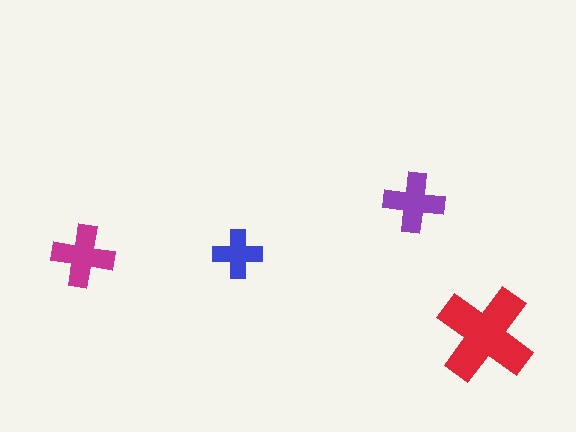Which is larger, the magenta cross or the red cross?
The red one.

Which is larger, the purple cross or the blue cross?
The purple one.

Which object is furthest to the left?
The magenta cross is leftmost.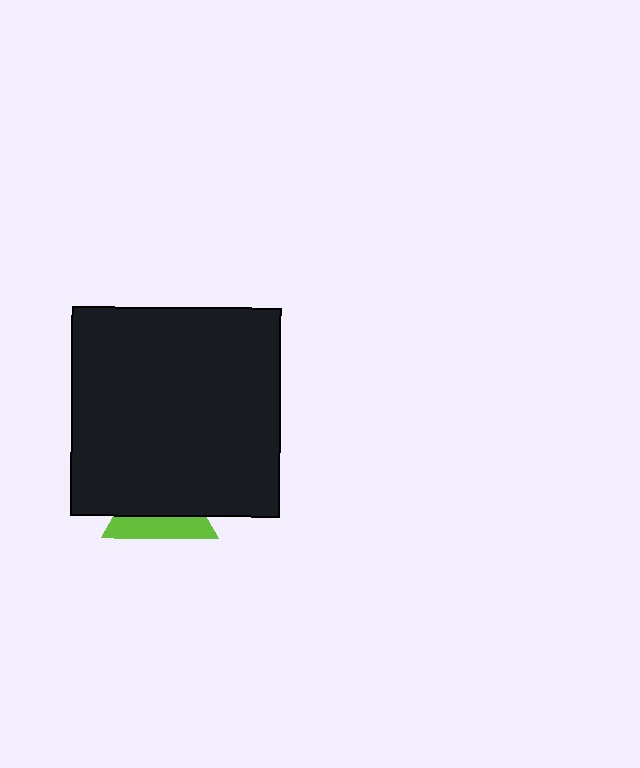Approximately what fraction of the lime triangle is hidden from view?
Roughly 62% of the lime triangle is hidden behind the black square.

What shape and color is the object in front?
The object in front is a black square.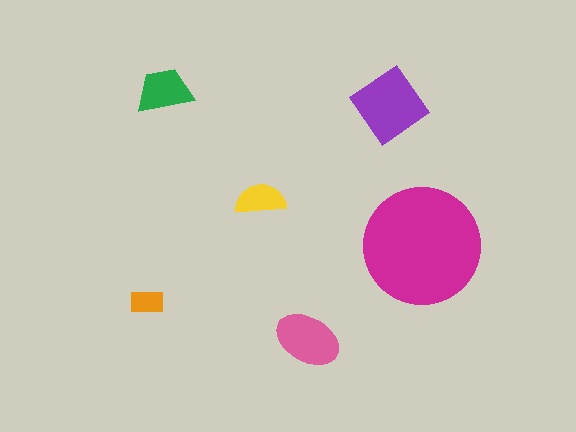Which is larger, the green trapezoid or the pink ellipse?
The pink ellipse.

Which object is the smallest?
The orange rectangle.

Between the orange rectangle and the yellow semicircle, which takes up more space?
The yellow semicircle.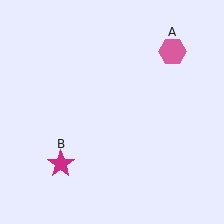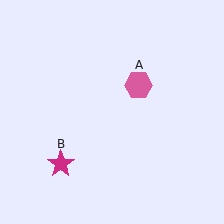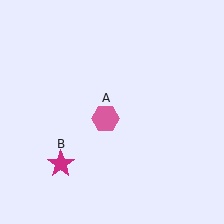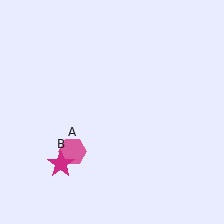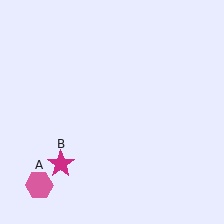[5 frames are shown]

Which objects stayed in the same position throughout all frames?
Magenta star (object B) remained stationary.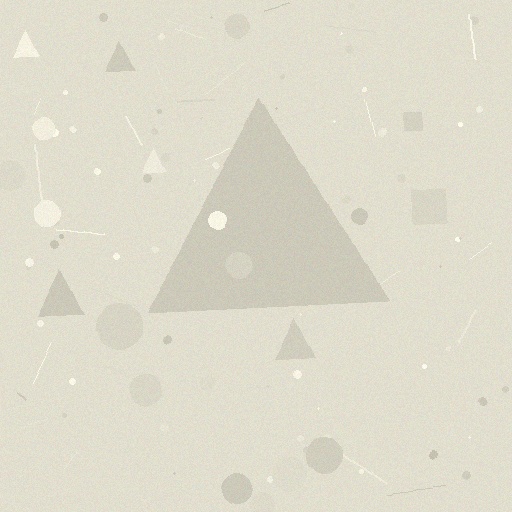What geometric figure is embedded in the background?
A triangle is embedded in the background.